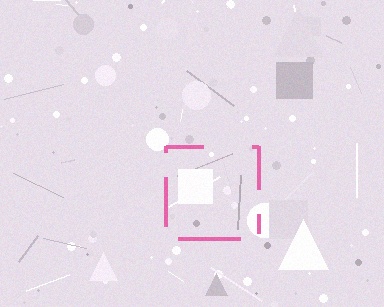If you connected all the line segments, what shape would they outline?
They would outline a square.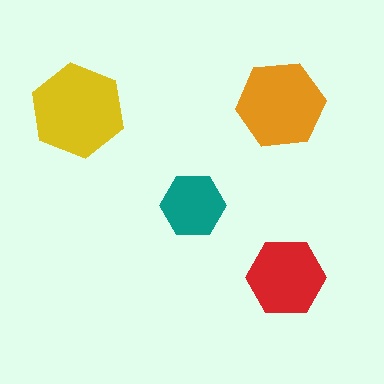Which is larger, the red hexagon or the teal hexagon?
The red one.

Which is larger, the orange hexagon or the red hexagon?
The orange one.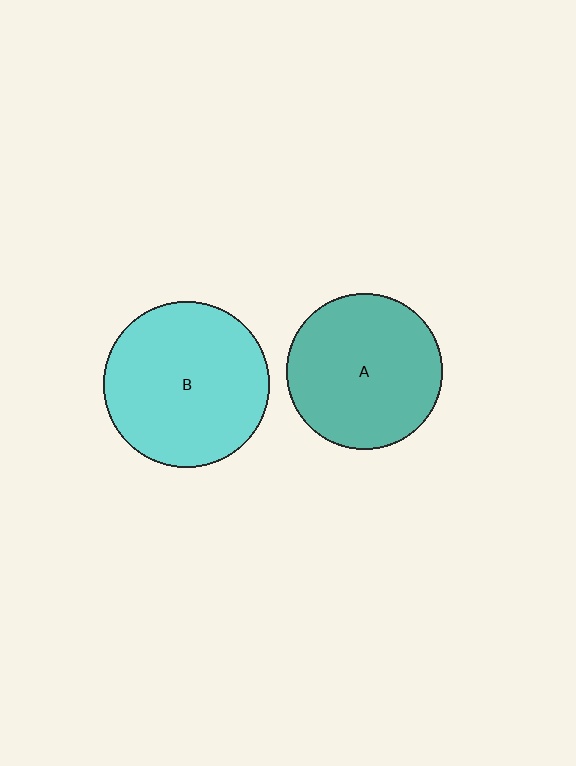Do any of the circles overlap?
No, none of the circles overlap.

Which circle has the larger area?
Circle B (cyan).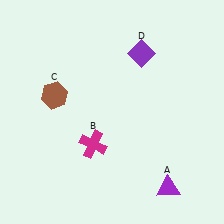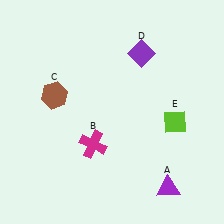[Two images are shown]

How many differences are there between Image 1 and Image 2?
There is 1 difference between the two images.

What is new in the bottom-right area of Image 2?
A lime diamond (E) was added in the bottom-right area of Image 2.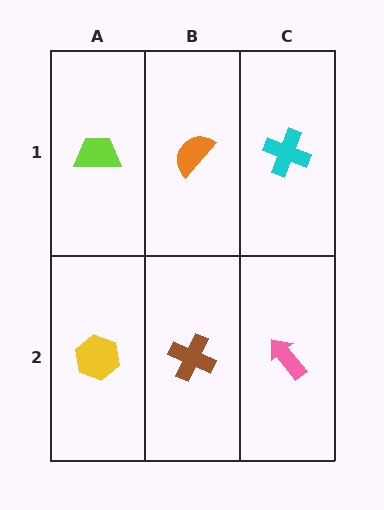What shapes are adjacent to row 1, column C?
A pink arrow (row 2, column C), an orange semicircle (row 1, column B).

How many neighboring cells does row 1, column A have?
2.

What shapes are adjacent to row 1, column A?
A yellow hexagon (row 2, column A), an orange semicircle (row 1, column B).